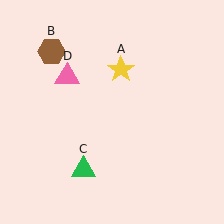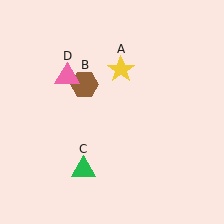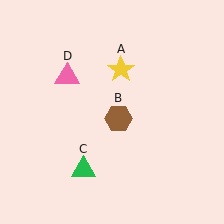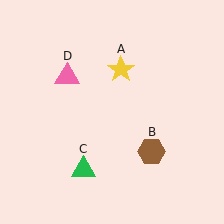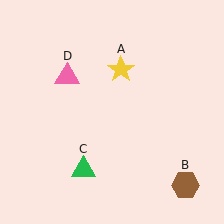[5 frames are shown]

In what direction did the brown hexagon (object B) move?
The brown hexagon (object B) moved down and to the right.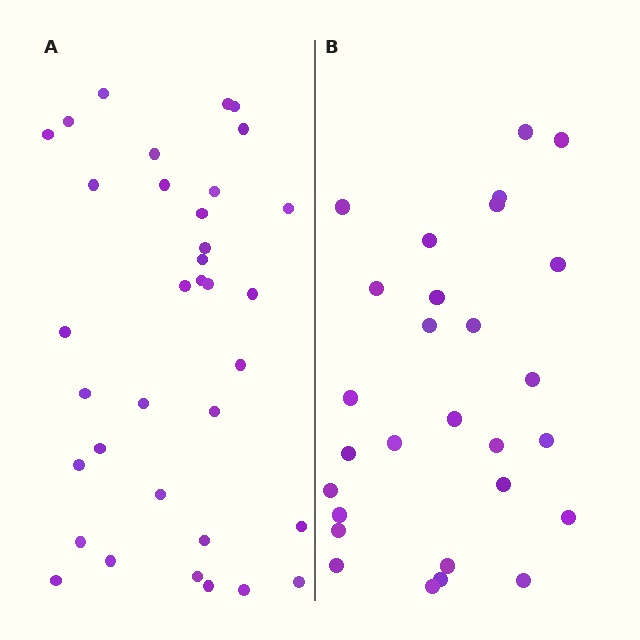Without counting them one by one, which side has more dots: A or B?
Region A (the left region) has more dots.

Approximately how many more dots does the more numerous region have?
Region A has roughly 8 or so more dots than region B.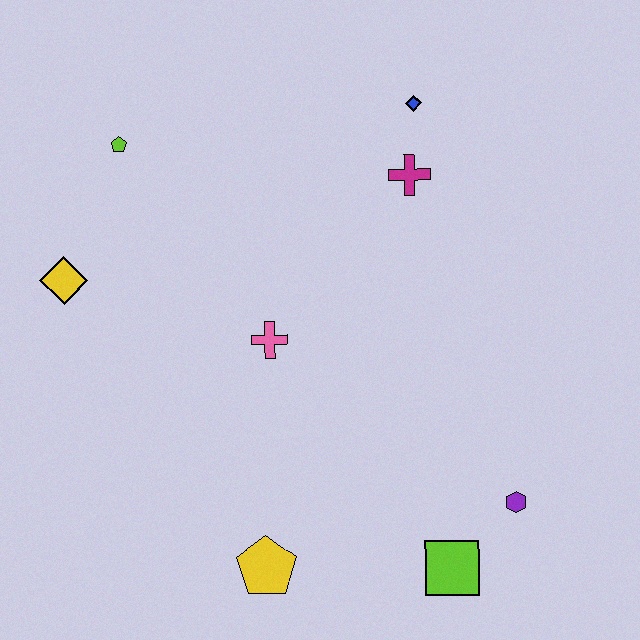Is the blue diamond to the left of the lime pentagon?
No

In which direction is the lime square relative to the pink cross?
The lime square is below the pink cross.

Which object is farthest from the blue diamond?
The yellow pentagon is farthest from the blue diamond.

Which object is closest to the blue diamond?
The magenta cross is closest to the blue diamond.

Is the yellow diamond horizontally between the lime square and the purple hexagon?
No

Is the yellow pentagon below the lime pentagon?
Yes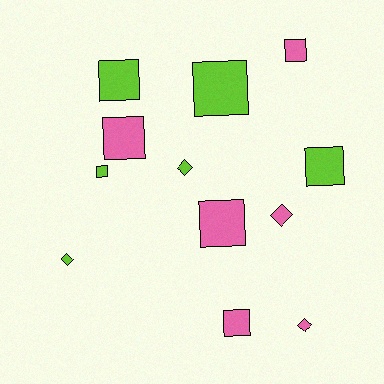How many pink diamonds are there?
There are 2 pink diamonds.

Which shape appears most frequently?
Square, with 8 objects.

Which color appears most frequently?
Pink, with 6 objects.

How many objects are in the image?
There are 12 objects.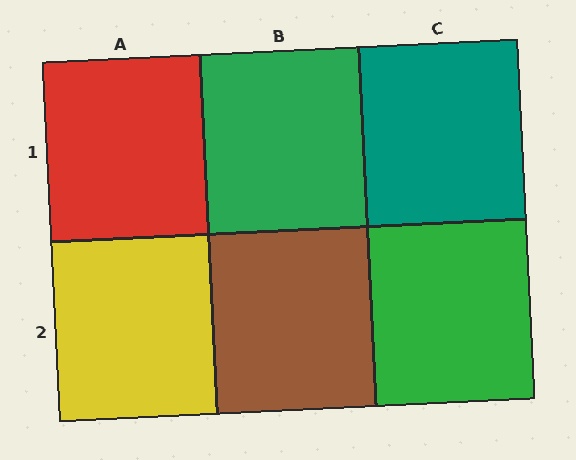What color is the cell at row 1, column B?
Green.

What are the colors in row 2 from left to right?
Yellow, brown, green.